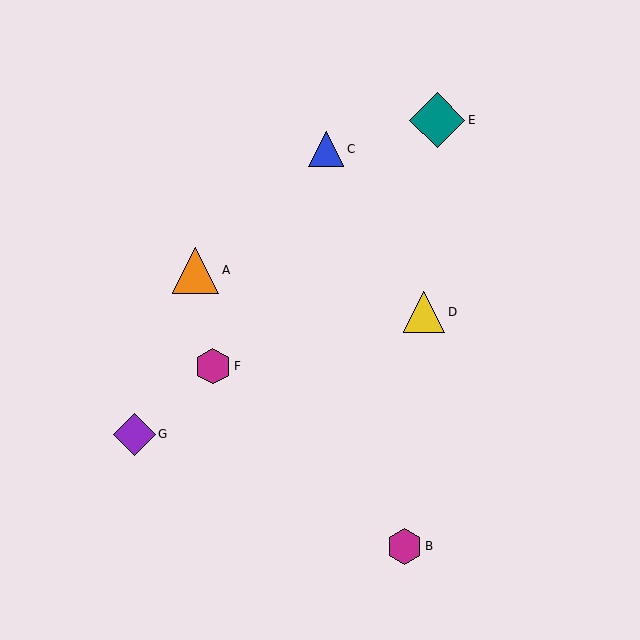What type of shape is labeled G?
Shape G is a purple diamond.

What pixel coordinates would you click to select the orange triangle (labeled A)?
Click at (196, 270) to select the orange triangle A.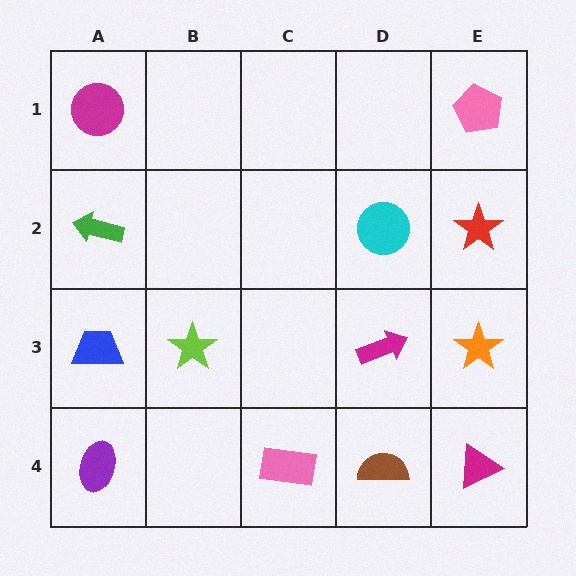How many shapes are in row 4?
4 shapes.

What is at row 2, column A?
A green arrow.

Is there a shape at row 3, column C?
No, that cell is empty.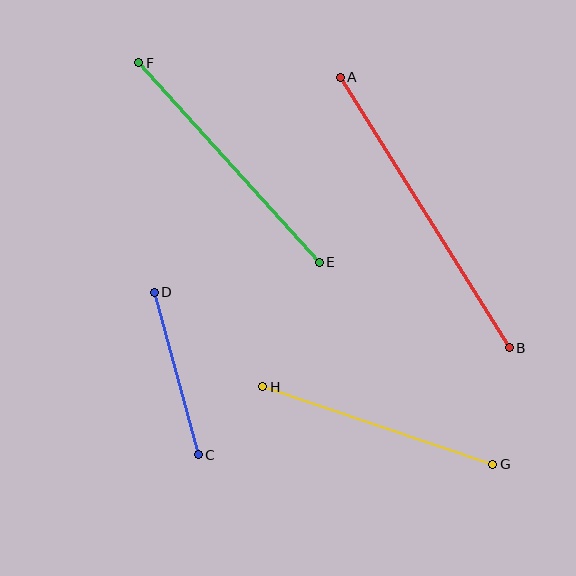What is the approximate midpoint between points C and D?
The midpoint is at approximately (176, 373) pixels.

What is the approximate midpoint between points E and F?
The midpoint is at approximately (229, 162) pixels.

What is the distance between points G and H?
The distance is approximately 243 pixels.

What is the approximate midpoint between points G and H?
The midpoint is at approximately (378, 426) pixels.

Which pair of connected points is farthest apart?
Points A and B are farthest apart.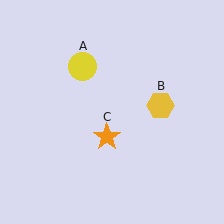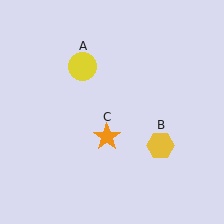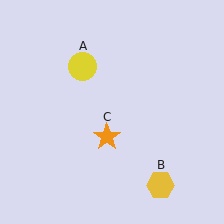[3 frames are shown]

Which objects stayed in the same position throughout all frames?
Yellow circle (object A) and orange star (object C) remained stationary.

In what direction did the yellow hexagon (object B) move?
The yellow hexagon (object B) moved down.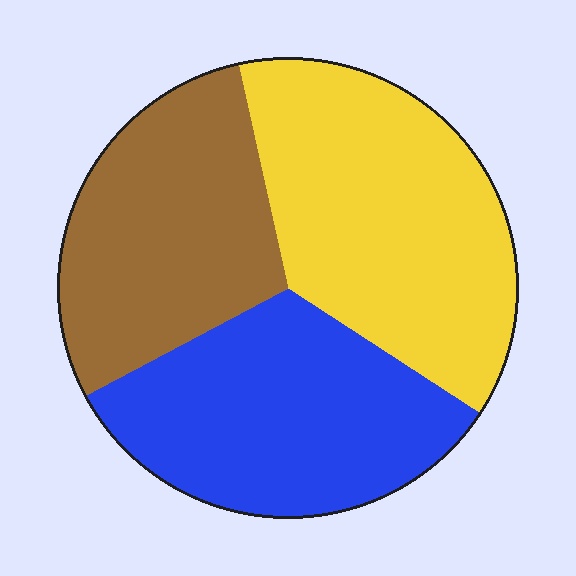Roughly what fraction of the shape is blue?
Blue covers 33% of the shape.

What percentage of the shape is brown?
Brown takes up about one third (1/3) of the shape.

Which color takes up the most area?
Yellow, at roughly 40%.